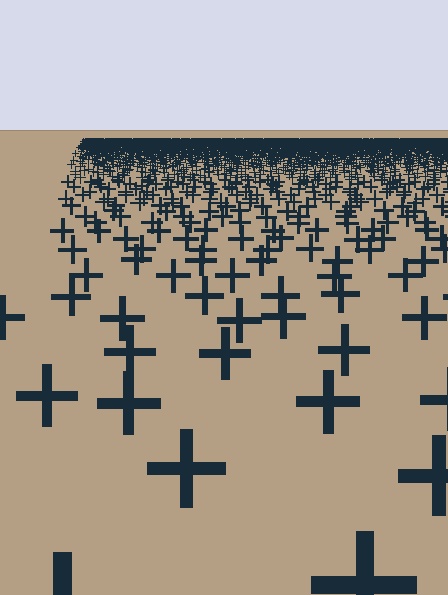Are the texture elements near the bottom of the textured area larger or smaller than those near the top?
Larger. Near the bottom, elements are closer to the viewer and appear at a bigger on-screen size.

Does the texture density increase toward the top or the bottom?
Density increases toward the top.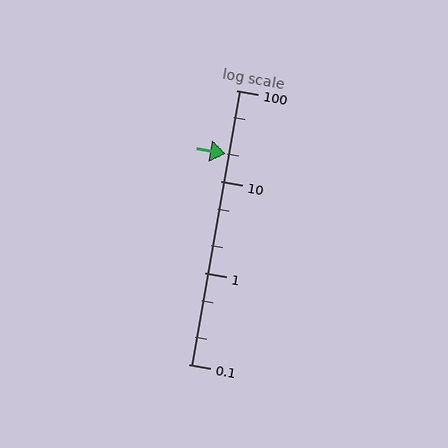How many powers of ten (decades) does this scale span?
The scale spans 3 decades, from 0.1 to 100.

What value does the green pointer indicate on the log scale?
The pointer indicates approximately 20.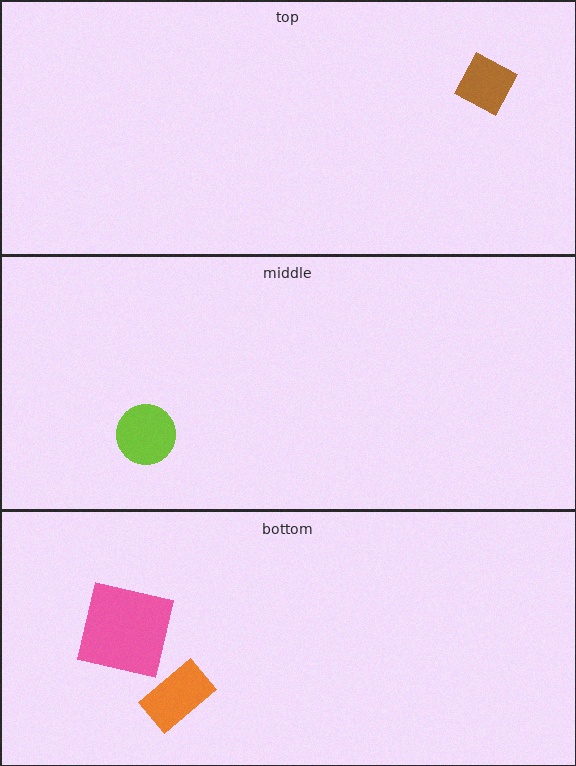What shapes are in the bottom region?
The pink square, the orange rectangle.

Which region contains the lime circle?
The middle region.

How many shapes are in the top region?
1.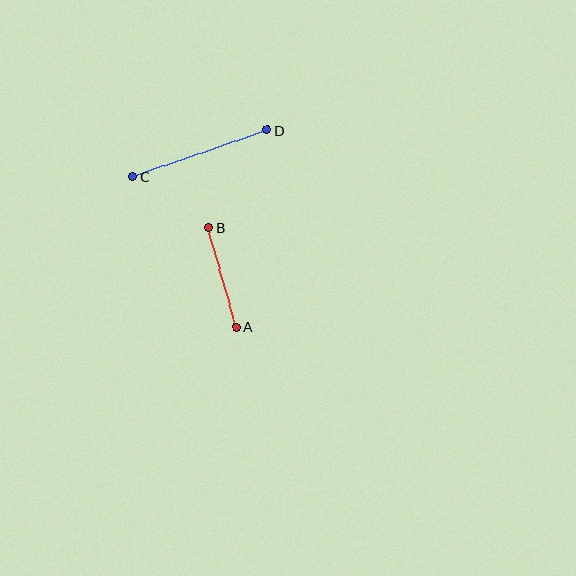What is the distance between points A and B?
The distance is approximately 103 pixels.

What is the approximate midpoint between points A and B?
The midpoint is at approximately (222, 277) pixels.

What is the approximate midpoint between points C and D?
The midpoint is at approximately (200, 153) pixels.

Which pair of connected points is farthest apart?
Points C and D are farthest apart.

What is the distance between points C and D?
The distance is approximately 142 pixels.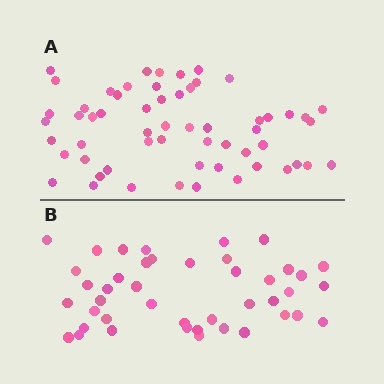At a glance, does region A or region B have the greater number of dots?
Region A (the top region) has more dots.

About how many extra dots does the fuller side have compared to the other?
Region A has approximately 15 more dots than region B.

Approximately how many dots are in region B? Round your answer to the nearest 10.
About 40 dots. (The exact count is 43, which rounds to 40.)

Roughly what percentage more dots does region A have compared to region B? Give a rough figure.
About 35% more.